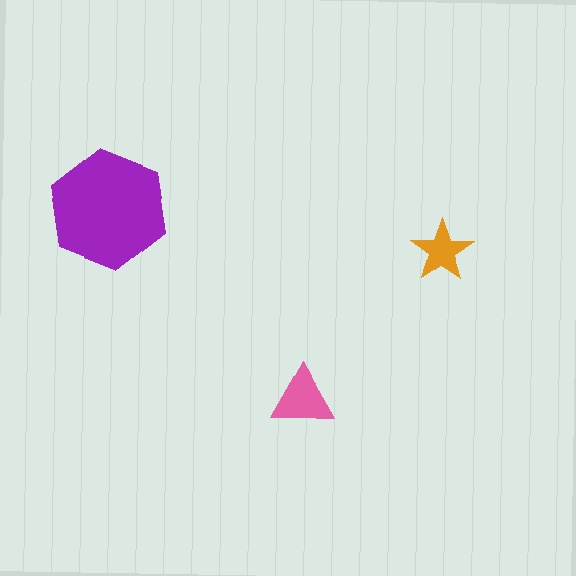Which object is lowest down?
The pink triangle is bottommost.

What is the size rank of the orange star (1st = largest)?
3rd.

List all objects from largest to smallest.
The purple hexagon, the pink triangle, the orange star.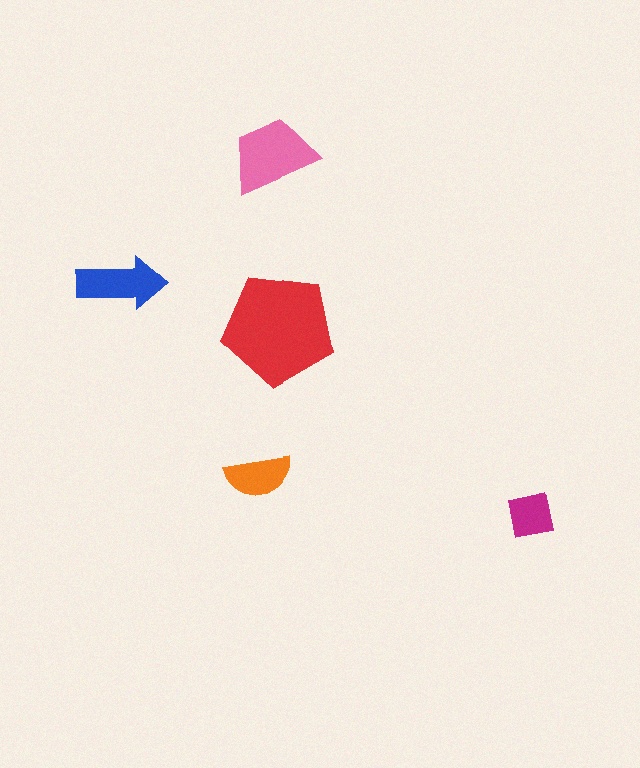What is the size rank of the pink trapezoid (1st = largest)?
2nd.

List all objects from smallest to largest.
The magenta square, the orange semicircle, the blue arrow, the pink trapezoid, the red pentagon.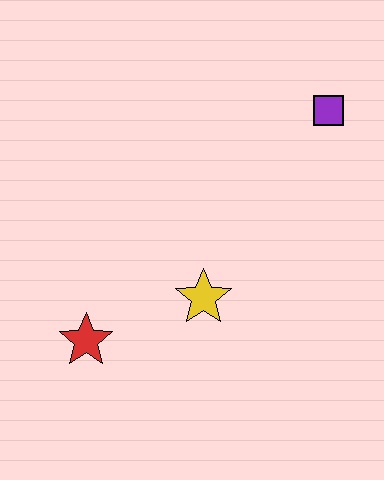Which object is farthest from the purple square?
The red star is farthest from the purple square.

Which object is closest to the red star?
The yellow star is closest to the red star.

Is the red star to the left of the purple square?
Yes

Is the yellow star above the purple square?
No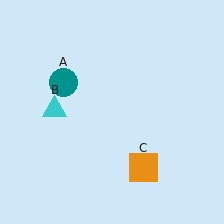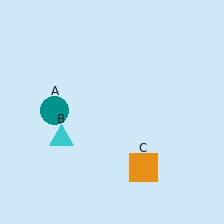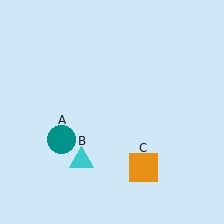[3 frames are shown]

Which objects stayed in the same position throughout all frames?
Orange square (object C) remained stationary.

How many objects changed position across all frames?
2 objects changed position: teal circle (object A), cyan triangle (object B).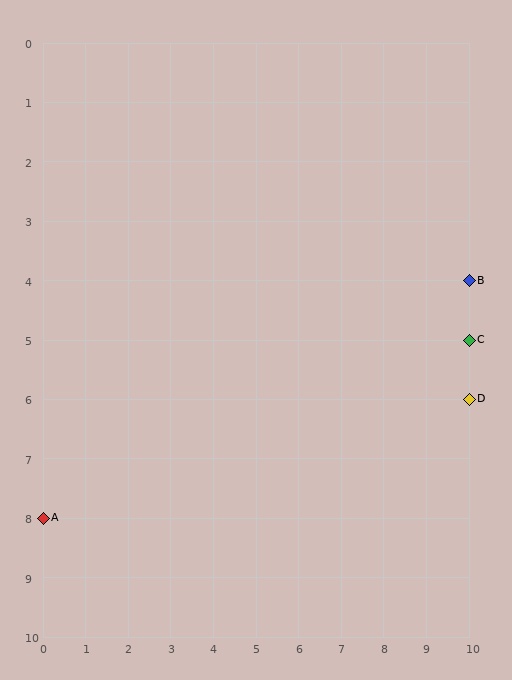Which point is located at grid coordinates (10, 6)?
Point D is at (10, 6).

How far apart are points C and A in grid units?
Points C and A are 10 columns and 3 rows apart (about 10.4 grid units diagonally).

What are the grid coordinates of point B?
Point B is at grid coordinates (10, 4).